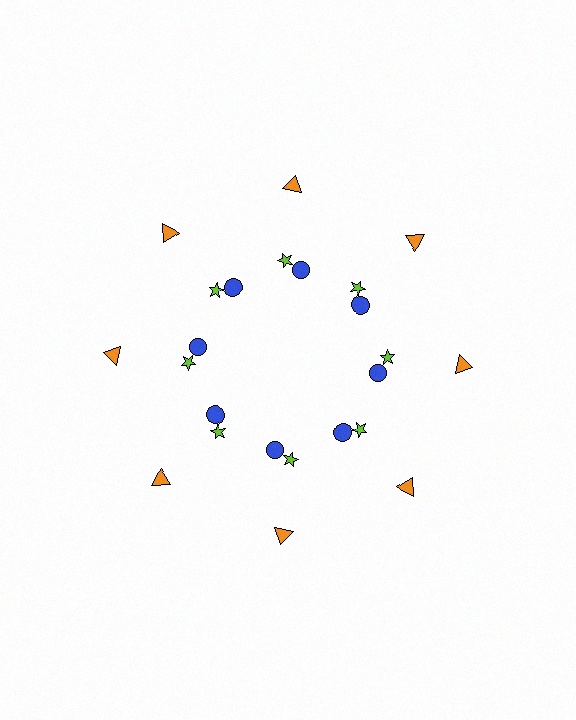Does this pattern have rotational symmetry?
Yes, this pattern has 8-fold rotational symmetry. It looks the same after rotating 45 degrees around the center.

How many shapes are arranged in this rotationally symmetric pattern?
There are 24 shapes, arranged in 8 groups of 3.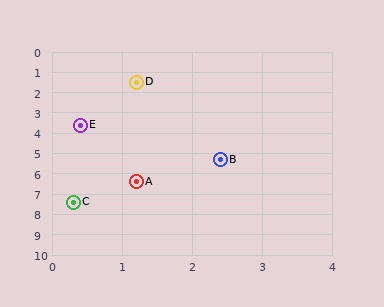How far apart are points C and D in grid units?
Points C and D are about 6.0 grid units apart.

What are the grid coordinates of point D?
Point D is at approximately (1.2, 1.5).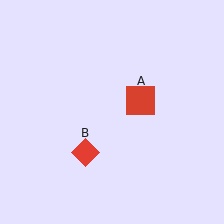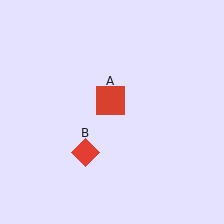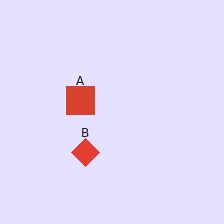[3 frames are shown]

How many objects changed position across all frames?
1 object changed position: red square (object A).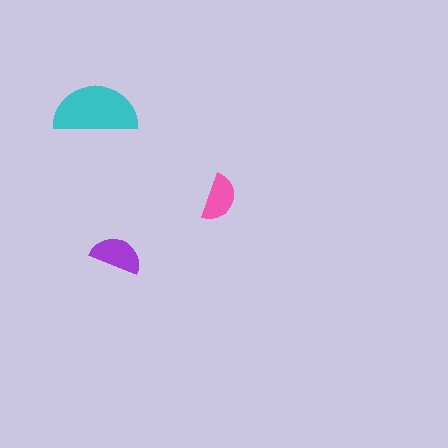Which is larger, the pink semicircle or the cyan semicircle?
The cyan one.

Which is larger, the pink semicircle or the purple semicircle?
The purple one.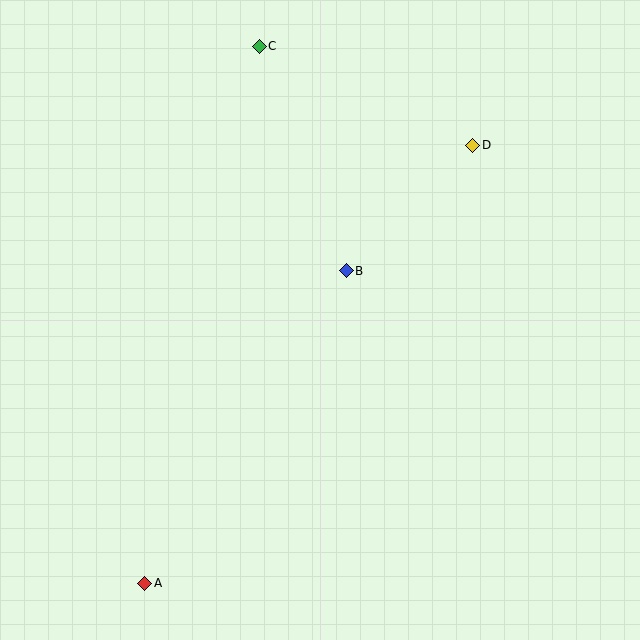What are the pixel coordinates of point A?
Point A is at (145, 583).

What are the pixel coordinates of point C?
Point C is at (259, 46).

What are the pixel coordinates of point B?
Point B is at (346, 271).